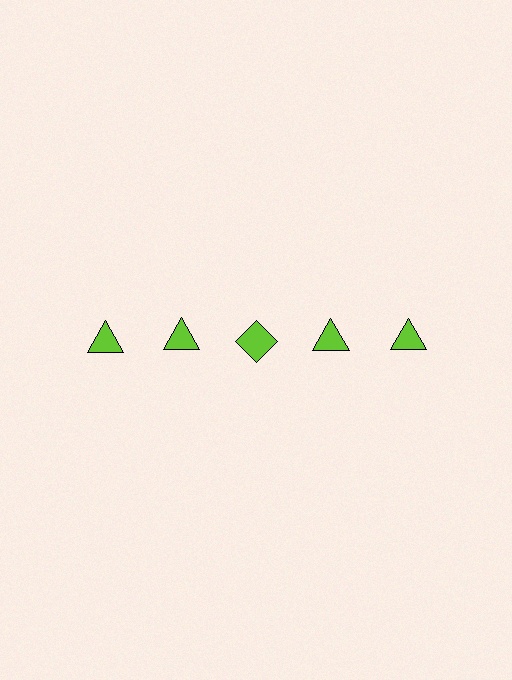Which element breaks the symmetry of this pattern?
The lime diamond in the top row, center column breaks the symmetry. All other shapes are lime triangles.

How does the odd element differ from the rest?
It has a different shape: diamond instead of triangle.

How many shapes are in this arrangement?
There are 5 shapes arranged in a grid pattern.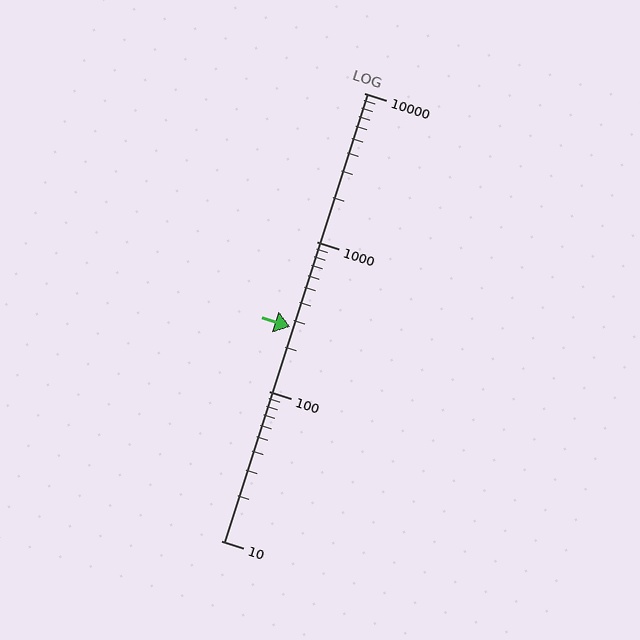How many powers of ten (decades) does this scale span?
The scale spans 3 decades, from 10 to 10000.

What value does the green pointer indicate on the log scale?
The pointer indicates approximately 270.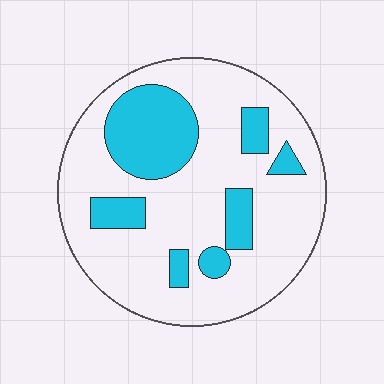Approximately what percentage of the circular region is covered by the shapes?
Approximately 25%.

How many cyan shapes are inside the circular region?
7.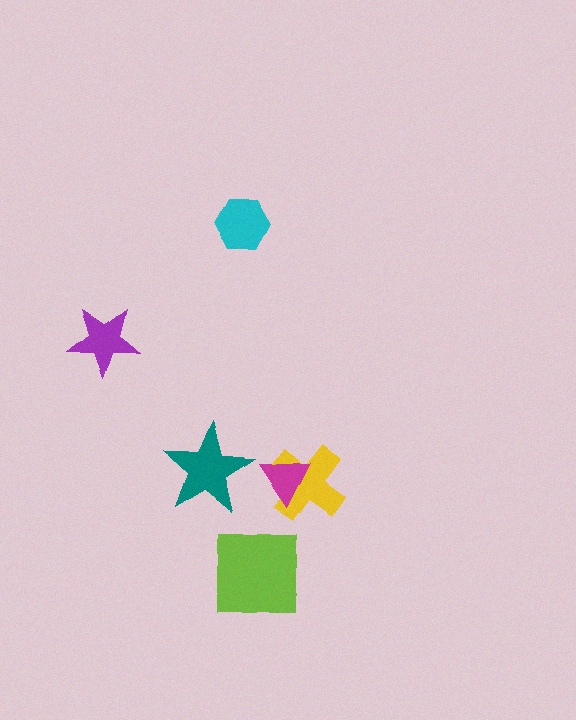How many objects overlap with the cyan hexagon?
0 objects overlap with the cyan hexagon.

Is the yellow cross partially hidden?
Yes, it is partially covered by another shape.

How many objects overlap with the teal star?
0 objects overlap with the teal star.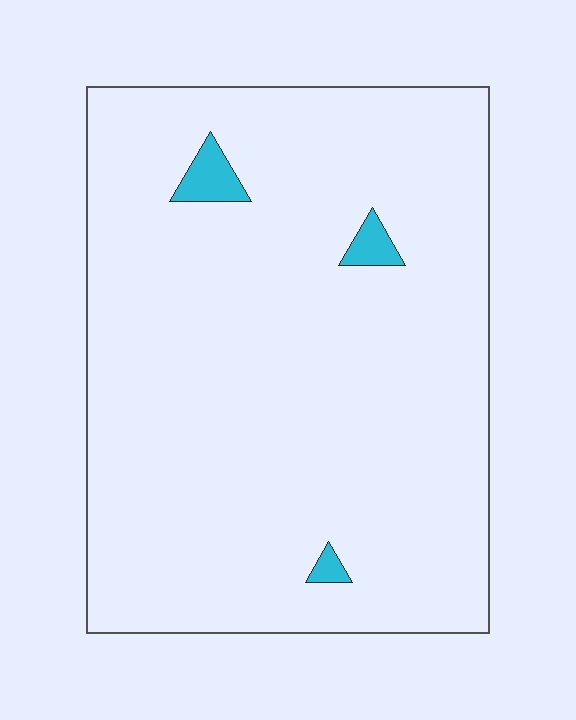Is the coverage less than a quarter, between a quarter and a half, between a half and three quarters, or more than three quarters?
Less than a quarter.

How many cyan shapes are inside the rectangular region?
3.